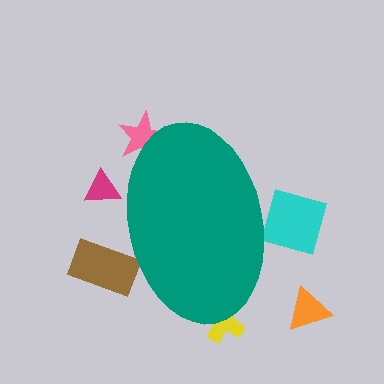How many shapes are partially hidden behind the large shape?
5 shapes are partially hidden.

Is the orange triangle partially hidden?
No, the orange triangle is fully visible.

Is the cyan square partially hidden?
Yes, the cyan square is partially hidden behind the teal ellipse.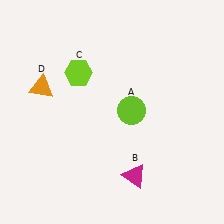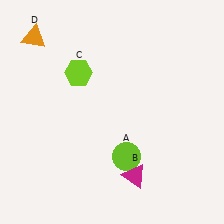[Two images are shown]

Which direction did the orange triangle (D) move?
The orange triangle (D) moved up.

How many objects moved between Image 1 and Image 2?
2 objects moved between the two images.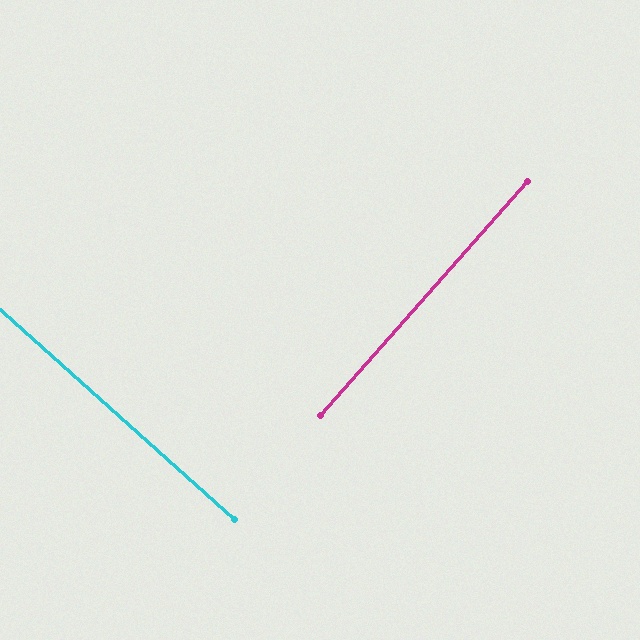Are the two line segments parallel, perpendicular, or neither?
Perpendicular — they meet at approximately 90°.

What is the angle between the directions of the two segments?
Approximately 90 degrees.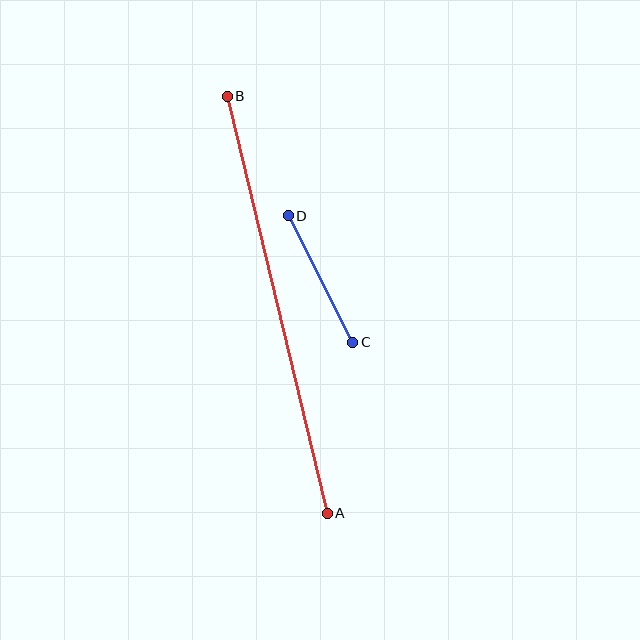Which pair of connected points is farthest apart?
Points A and B are farthest apart.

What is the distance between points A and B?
The distance is approximately 429 pixels.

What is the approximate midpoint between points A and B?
The midpoint is at approximately (277, 305) pixels.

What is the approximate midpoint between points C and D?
The midpoint is at approximately (321, 279) pixels.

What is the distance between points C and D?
The distance is approximately 142 pixels.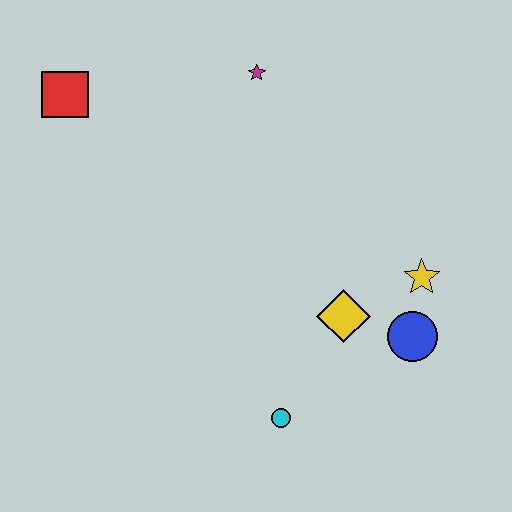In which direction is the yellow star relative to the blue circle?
The yellow star is above the blue circle.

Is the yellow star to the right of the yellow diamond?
Yes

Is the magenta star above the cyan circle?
Yes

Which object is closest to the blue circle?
The yellow star is closest to the blue circle.